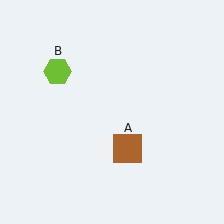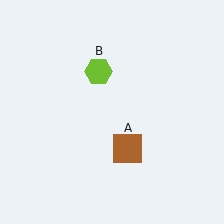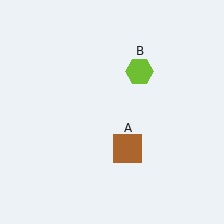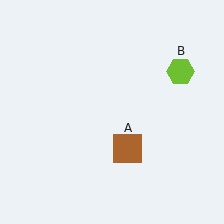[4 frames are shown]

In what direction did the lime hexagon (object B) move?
The lime hexagon (object B) moved right.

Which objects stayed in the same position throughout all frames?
Brown square (object A) remained stationary.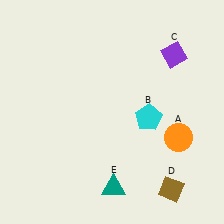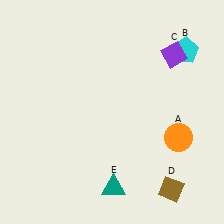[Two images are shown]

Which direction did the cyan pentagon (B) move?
The cyan pentagon (B) moved up.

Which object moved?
The cyan pentagon (B) moved up.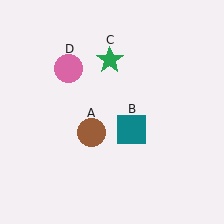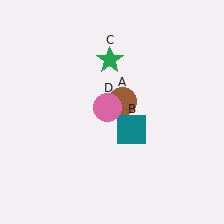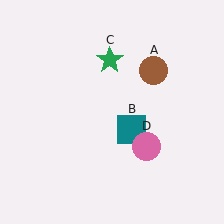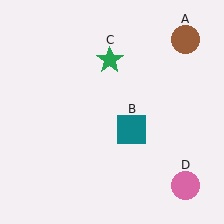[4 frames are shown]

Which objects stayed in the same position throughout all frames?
Teal square (object B) and green star (object C) remained stationary.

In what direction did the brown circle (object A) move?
The brown circle (object A) moved up and to the right.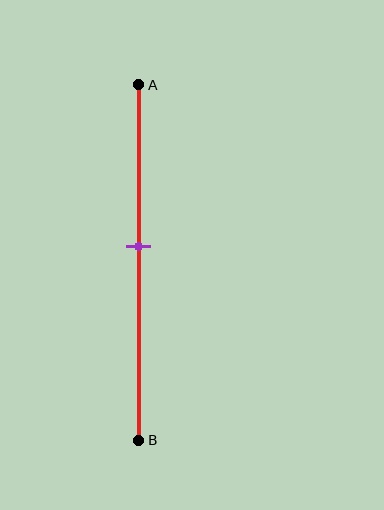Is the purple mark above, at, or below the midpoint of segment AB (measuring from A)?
The purple mark is above the midpoint of segment AB.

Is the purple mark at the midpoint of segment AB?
No, the mark is at about 45% from A, not at the 50% midpoint.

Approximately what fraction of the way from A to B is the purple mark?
The purple mark is approximately 45% of the way from A to B.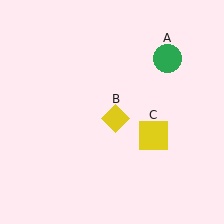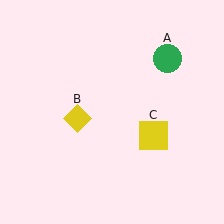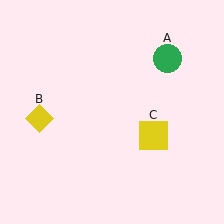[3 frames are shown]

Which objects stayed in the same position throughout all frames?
Green circle (object A) and yellow square (object C) remained stationary.